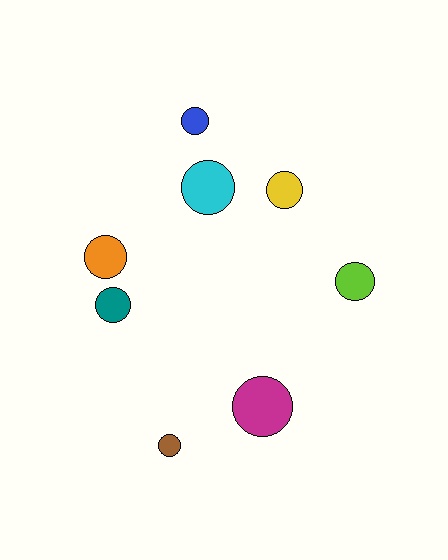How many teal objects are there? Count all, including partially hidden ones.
There is 1 teal object.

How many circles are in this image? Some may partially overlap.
There are 8 circles.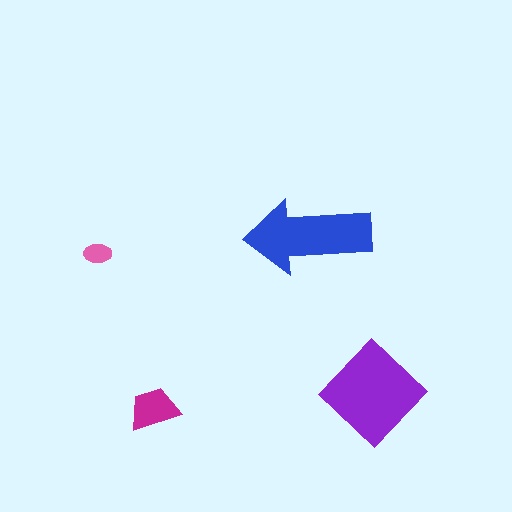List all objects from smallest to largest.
The pink ellipse, the magenta trapezoid, the blue arrow, the purple diamond.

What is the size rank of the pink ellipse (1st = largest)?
4th.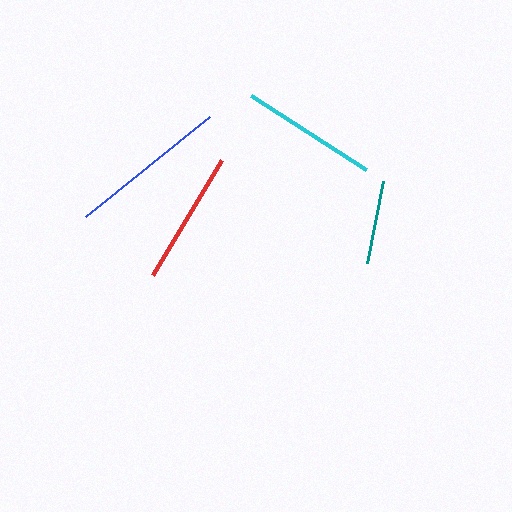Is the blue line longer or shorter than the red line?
The blue line is longer than the red line.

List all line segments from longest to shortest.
From longest to shortest: blue, cyan, red, teal.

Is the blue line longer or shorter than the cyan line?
The blue line is longer than the cyan line.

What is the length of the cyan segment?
The cyan segment is approximately 136 pixels long.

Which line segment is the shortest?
The teal line is the shortest at approximately 83 pixels.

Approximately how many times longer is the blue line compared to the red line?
The blue line is approximately 1.2 times the length of the red line.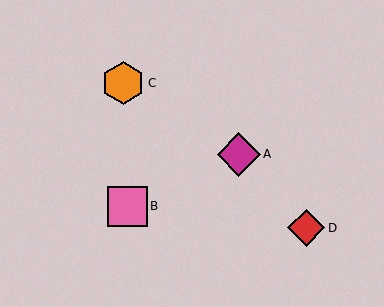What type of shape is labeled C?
Shape C is an orange hexagon.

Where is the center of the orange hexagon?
The center of the orange hexagon is at (123, 83).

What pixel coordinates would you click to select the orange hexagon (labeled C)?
Click at (123, 83) to select the orange hexagon C.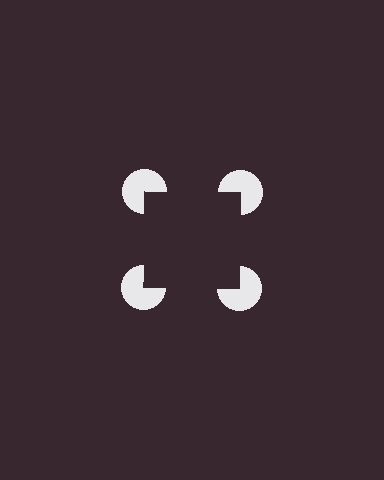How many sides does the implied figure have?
4 sides.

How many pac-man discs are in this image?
There are 4 — one at each vertex of the illusory square.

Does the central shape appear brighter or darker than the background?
It typically appears slightly darker than the background, even though no actual brightness change is drawn.